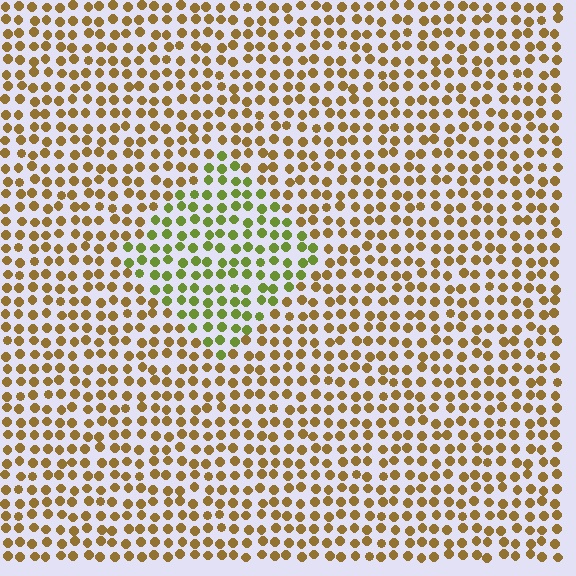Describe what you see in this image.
The image is filled with small brown elements in a uniform arrangement. A diamond-shaped region is visible where the elements are tinted to a slightly different hue, forming a subtle color boundary.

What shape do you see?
I see a diamond.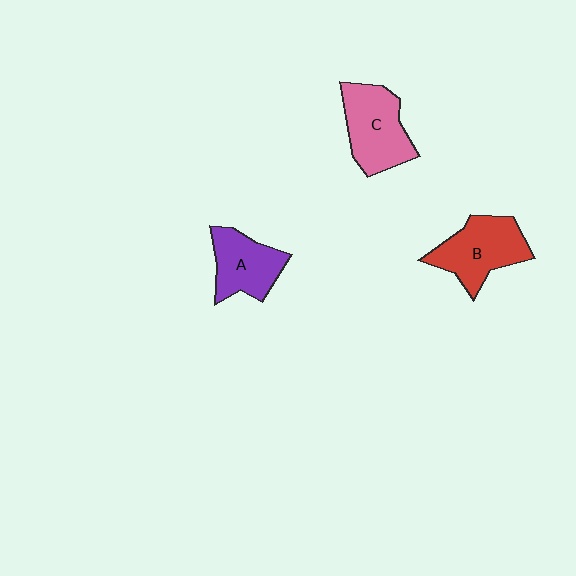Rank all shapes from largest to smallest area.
From largest to smallest: C (pink), B (red), A (purple).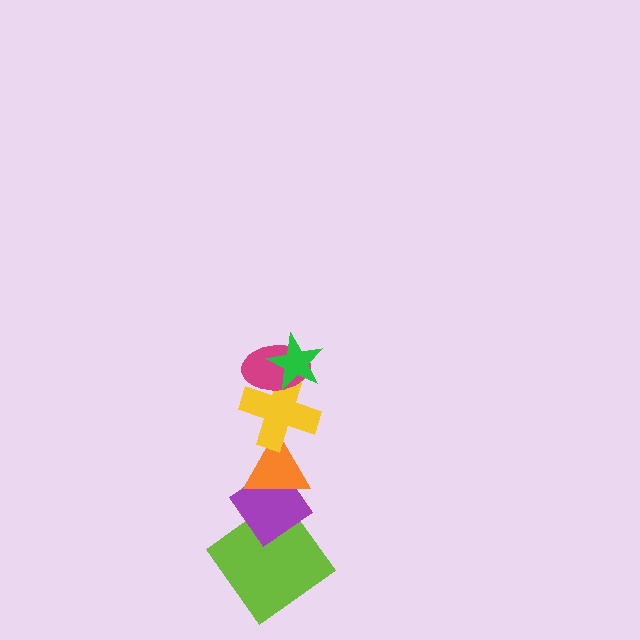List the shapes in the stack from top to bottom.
From top to bottom: the green star, the magenta ellipse, the yellow cross, the orange triangle, the purple diamond, the lime diamond.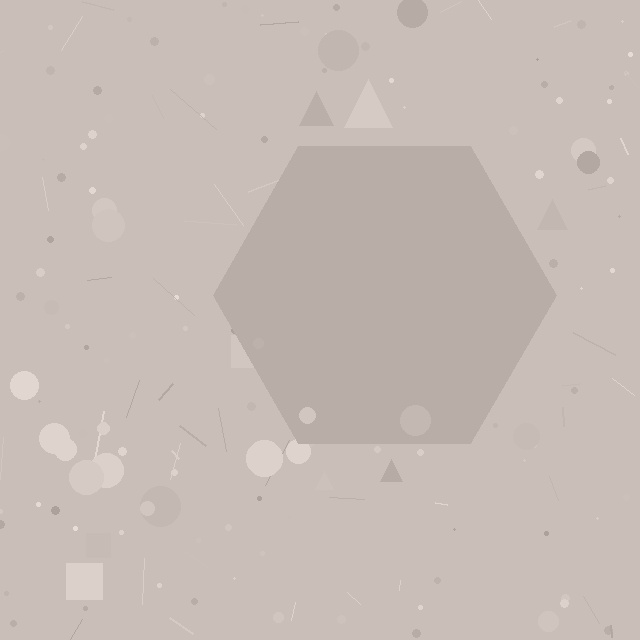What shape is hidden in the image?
A hexagon is hidden in the image.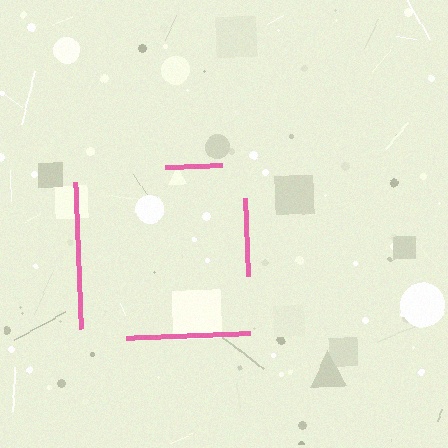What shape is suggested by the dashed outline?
The dashed outline suggests a square.